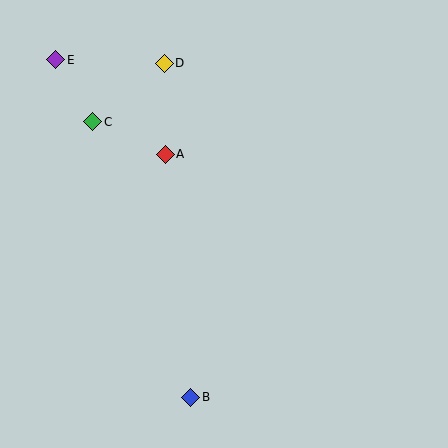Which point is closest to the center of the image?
Point A at (165, 154) is closest to the center.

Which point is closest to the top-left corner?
Point E is closest to the top-left corner.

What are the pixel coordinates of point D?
Point D is at (164, 63).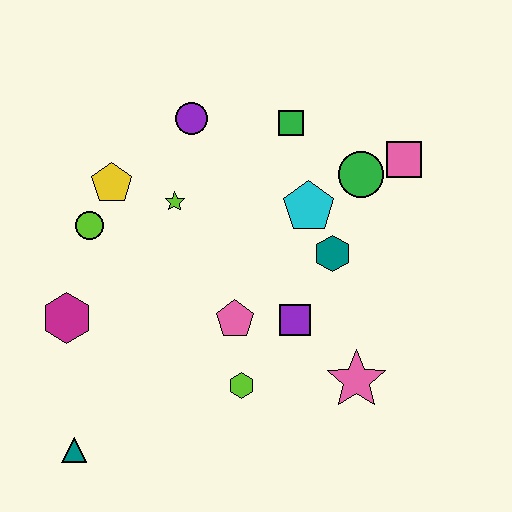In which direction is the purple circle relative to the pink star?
The purple circle is above the pink star.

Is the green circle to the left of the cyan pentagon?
No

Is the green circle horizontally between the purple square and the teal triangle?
No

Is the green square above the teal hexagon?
Yes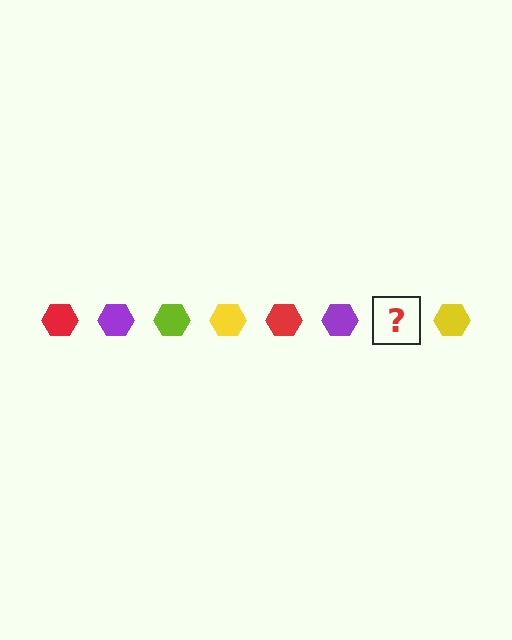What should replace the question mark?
The question mark should be replaced with a lime hexagon.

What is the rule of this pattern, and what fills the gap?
The rule is that the pattern cycles through red, purple, lime, yellow hexagons. The gap should be filled with a lime hexagon.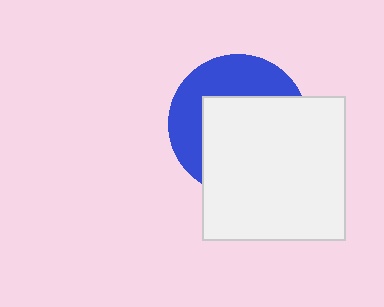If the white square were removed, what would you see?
You would see the complete blue circle.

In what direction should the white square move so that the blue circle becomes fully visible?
The white square should move toward the lower-right. That is the shortest direction to clear the overlap and leave the blue circle fully visible.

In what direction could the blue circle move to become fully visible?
The blue circle could move toward the upper-left. That would shift it out from behind the white square entirely.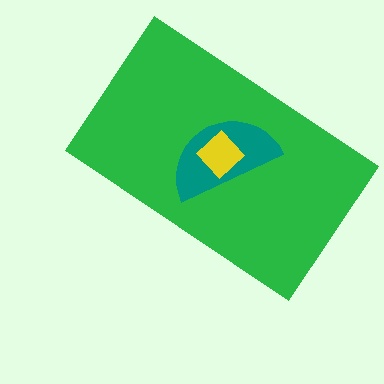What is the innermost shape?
The yellow diamond.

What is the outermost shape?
The green rectangle.